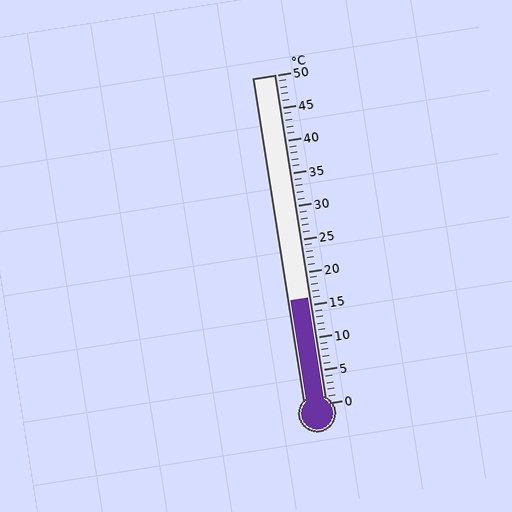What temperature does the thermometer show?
The thermometer shows approximately 16°C.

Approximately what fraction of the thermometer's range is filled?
The thermometer is filled to approximately 30% of its range.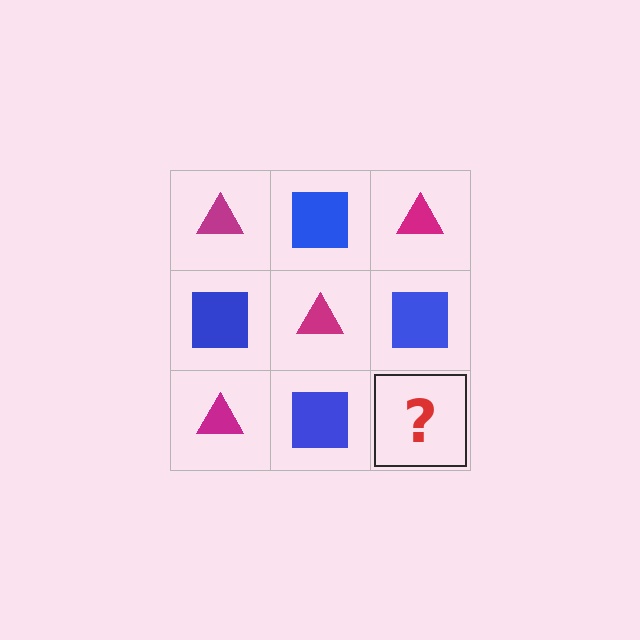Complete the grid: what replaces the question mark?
The question mark should be replaced with a magenta triangle.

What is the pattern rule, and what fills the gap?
The rule is that it alternates magenta triangle and blue square in a checkerboard pattern. The gap should be filled with a magenta triangle.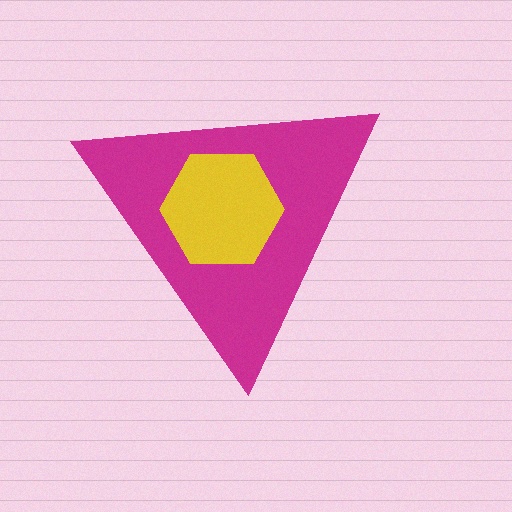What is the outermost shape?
The magenta triangle.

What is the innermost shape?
The yellow hexagon.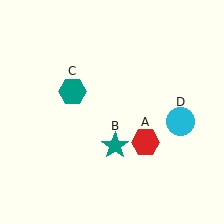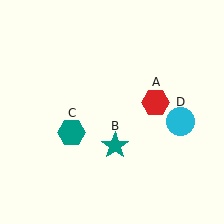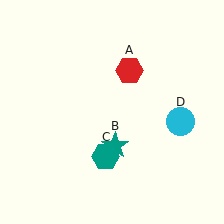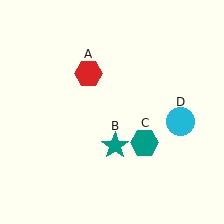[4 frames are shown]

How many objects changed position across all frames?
2 objects changed position: red hexagon (object A), teal hexagon (object C).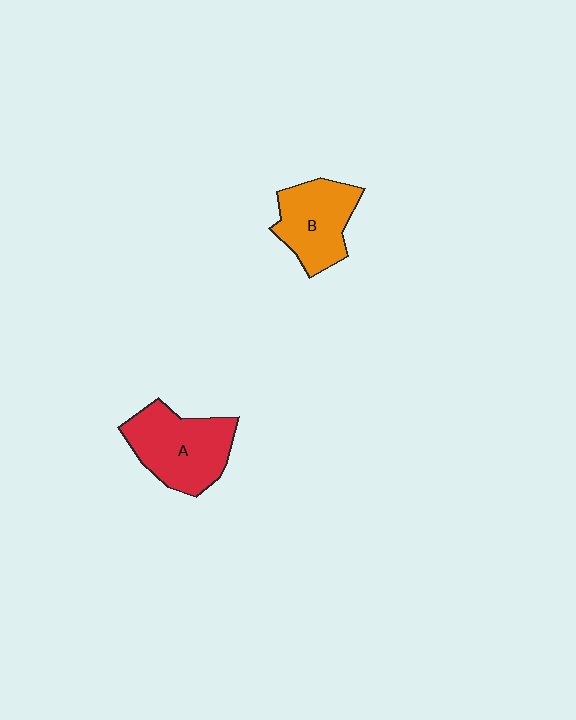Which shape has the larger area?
Shape A (red).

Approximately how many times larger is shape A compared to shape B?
Approximately 1.2 times.